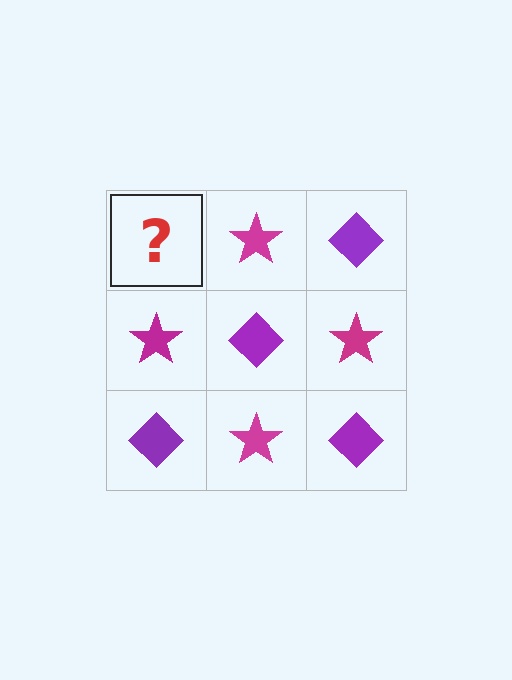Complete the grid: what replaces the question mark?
The question mark should be replaced with a purple diamond.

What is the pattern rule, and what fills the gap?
The rule is that it alternates purple diamond and magenta star in a checkerboard pattern. The gap should be filled with a purple diamond.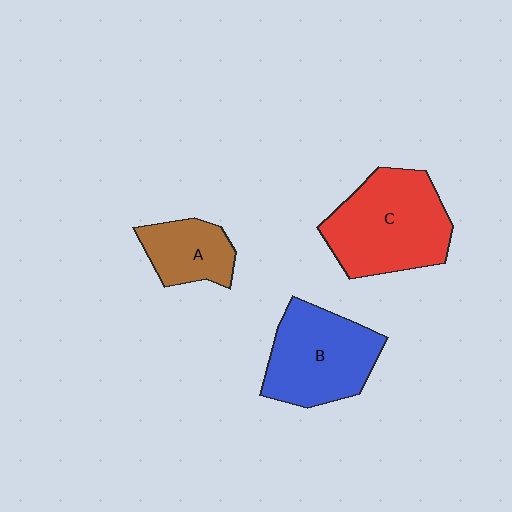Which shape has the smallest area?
Shape A (brown).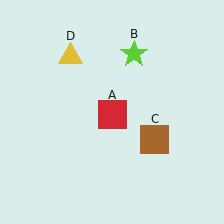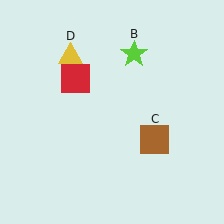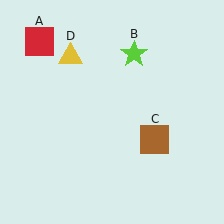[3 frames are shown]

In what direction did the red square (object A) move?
The red square (object A) moved up and to the left.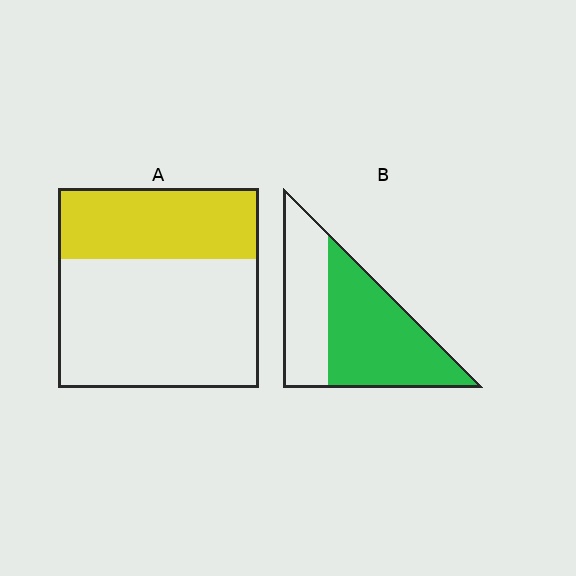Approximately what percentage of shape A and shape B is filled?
A is approximately 35% and B is approximately 60%.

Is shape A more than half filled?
No.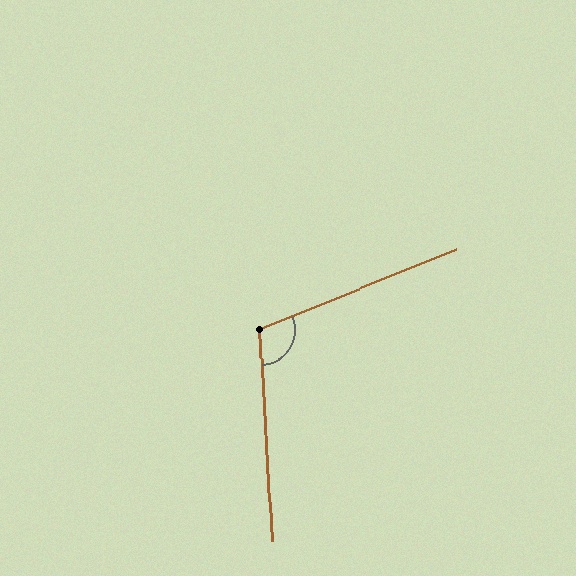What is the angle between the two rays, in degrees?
Approximately 109 degrees.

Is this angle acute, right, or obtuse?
It is obtuse.